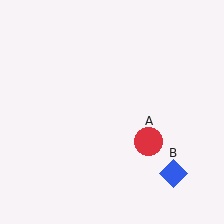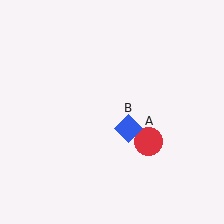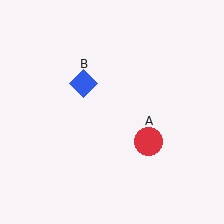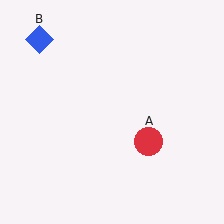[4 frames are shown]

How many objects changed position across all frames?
1 object changed position: blue diamond (object B).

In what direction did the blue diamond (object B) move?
The blue diamond (object B) moved up and to the left.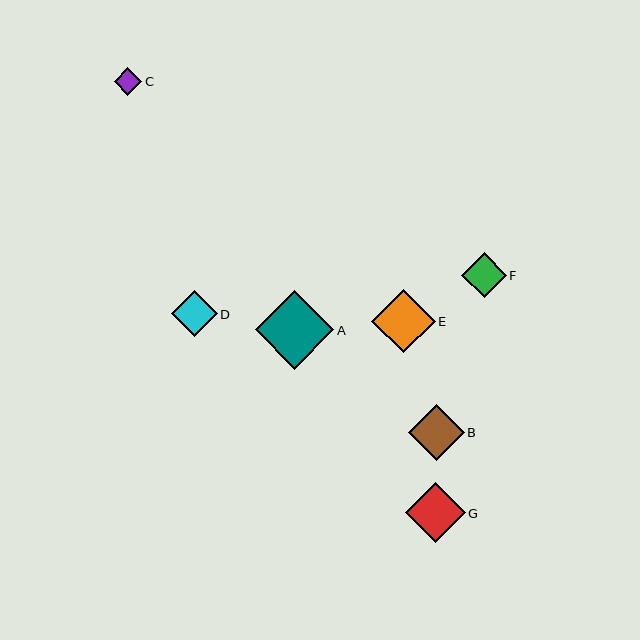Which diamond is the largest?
Diamond A is the largest with a size of approximately 78 pixels.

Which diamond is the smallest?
Diamond C is the smallest with a size of approximately 28 pixels.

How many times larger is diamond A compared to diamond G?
Diamond A is approximately 1.3 times the size of diamond G.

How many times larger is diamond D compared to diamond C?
Diamond D is approximately 1.7 times the size of diamond C.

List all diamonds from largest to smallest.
From largest to smallest: A, E, G, B, D, F, C.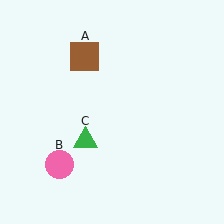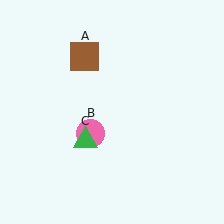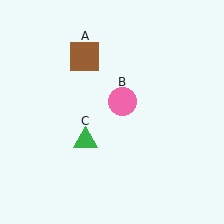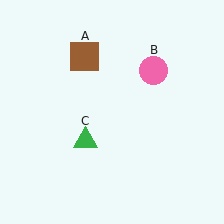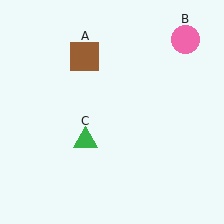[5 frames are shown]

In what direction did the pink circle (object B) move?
The pink circle (object B) moved up and to the right.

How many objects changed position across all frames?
1 object changed position: pink circle (object B).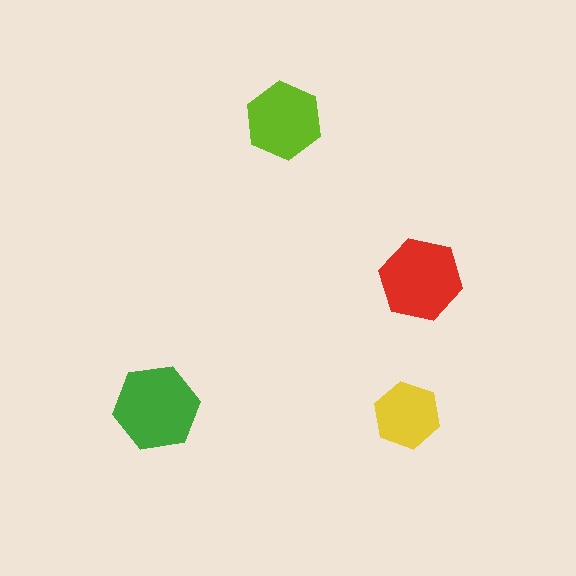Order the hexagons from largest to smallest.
the green one, the red one, the lime one, the yellow one.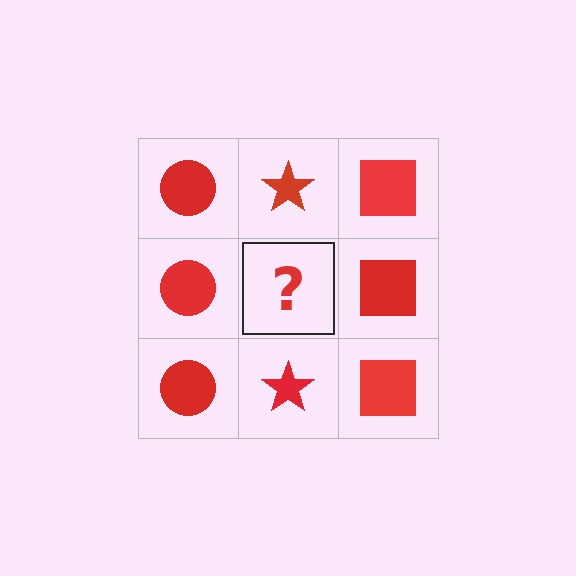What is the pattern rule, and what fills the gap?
The rule is that each column has a consistent shape. The gap should be filled with a red star.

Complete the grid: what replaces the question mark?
The question mark should be replaced with a red star.